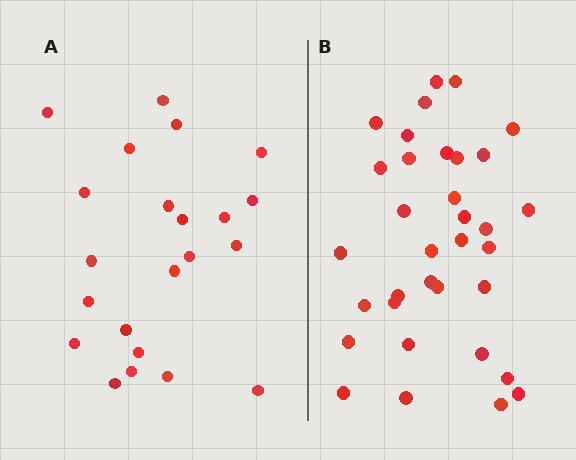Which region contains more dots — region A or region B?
Region B (the right region) has more dots.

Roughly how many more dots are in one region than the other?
Region B has roughly 12 or so more dots than region A.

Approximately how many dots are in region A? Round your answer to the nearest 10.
About 20 dots. (The exact count is 22, which rounds to 20.)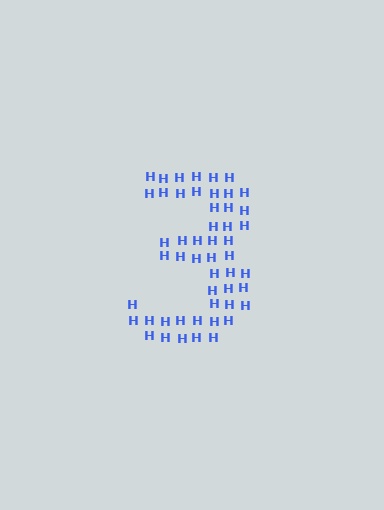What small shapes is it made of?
It is made of small letter H's.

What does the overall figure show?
The overall figure shows the digit 3.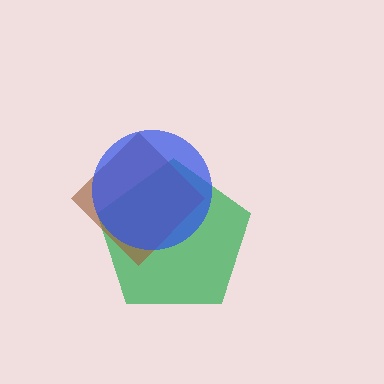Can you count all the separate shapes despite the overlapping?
Yes, there are 3 separate shapes.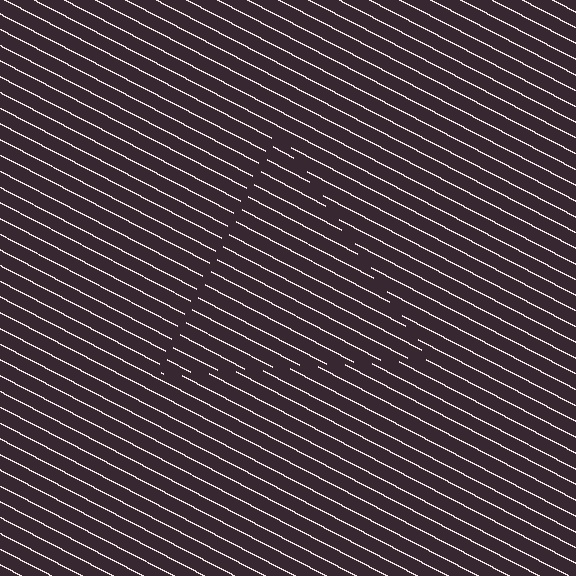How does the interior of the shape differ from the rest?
The interior of the shape contains the same grating, shifted by half a period — the contour is defined by the phase discontinuity where line-ends from the inner and outer gratings abut.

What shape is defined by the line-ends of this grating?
An illusory triangle. The interior of the shape contains the same grating, shifted by half a period — the contour is defined by the phase discontinuity where line-ends from the inner and outer gratings abut.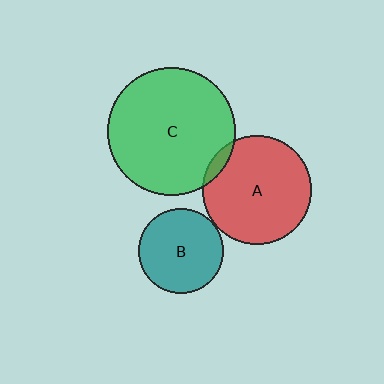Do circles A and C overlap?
Yes.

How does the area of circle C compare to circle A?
Approximately 1.4 times.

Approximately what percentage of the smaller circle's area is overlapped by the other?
Approximately 5%.